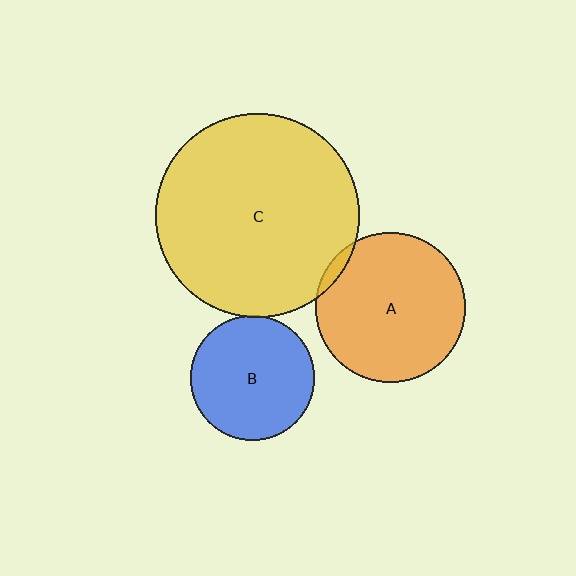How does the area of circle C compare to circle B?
Approximately 2.7 times.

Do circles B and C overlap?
Yes.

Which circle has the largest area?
Circle C (yellow).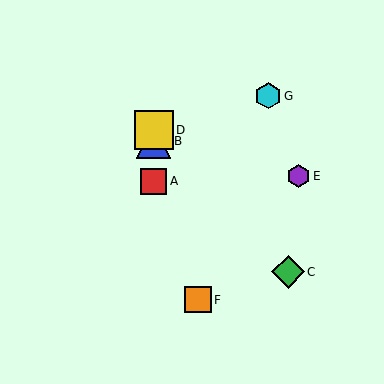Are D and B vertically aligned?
Yes, both are at x≈154.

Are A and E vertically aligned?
No, A is at x≈154 and E is at x≈298.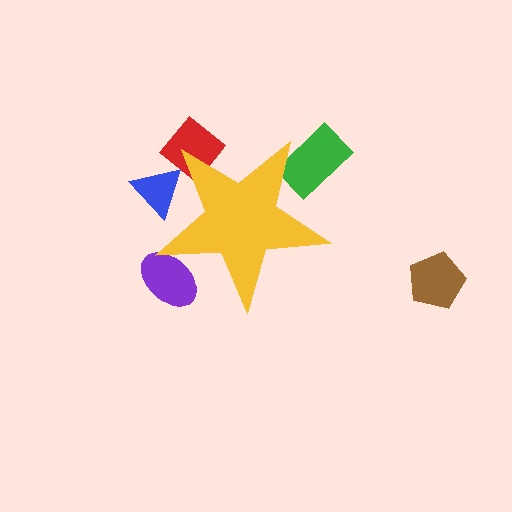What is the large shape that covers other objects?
A yellow star.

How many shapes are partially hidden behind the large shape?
4 shapes are partially hidden.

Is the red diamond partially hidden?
Yes, the red diamond is partially hidden behind the yellow star.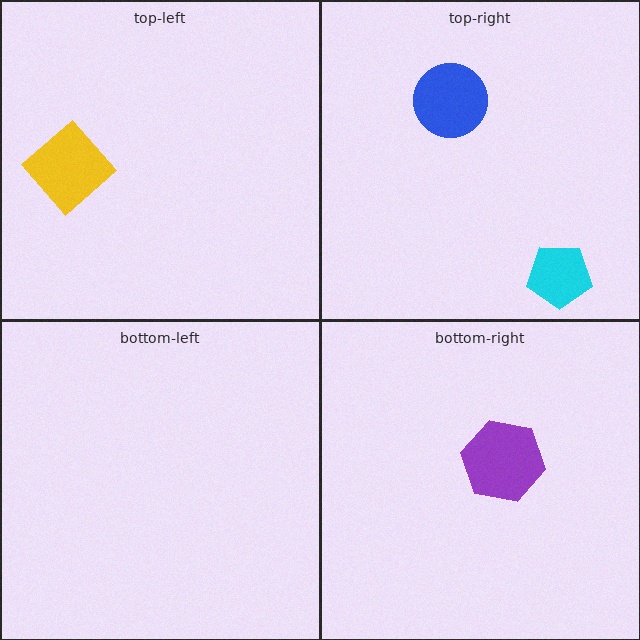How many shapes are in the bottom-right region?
1.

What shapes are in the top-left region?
The yellow diamond.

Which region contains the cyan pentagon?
The top-right region.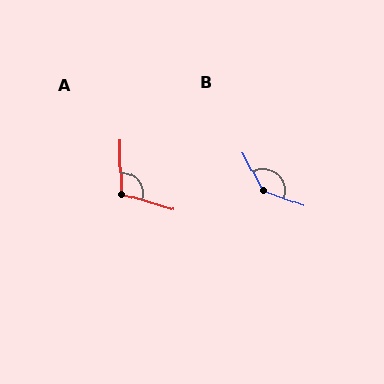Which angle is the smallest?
A, at approximately 108 degrees.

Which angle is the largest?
B, at approximately 137 degrees.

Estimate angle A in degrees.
Approximately 108 degrees.